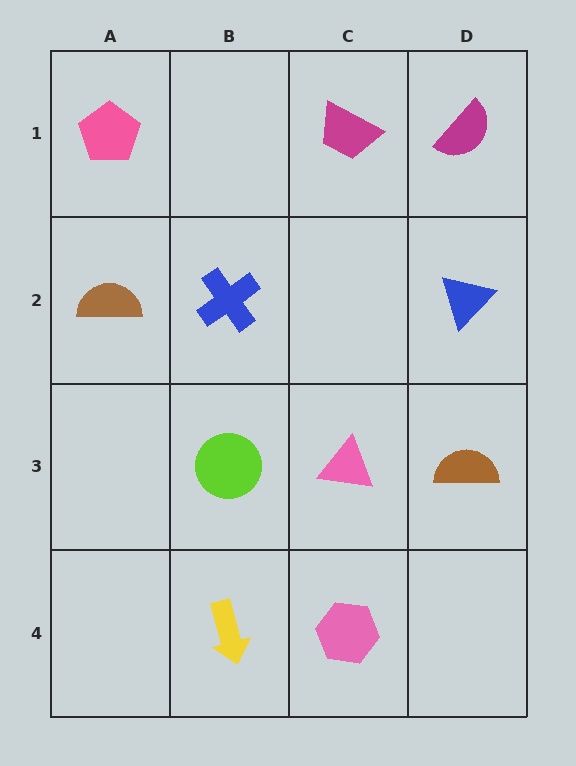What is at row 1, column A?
A pink pentagon.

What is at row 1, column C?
A magenta trapezoid.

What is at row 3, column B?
A lime circle.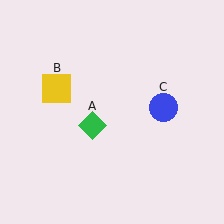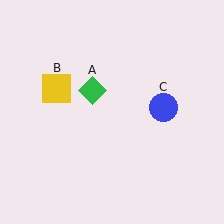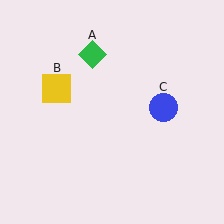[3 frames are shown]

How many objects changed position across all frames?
1 object changed position: green diamond (object A).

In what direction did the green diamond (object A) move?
The green diamond (object A) moved up.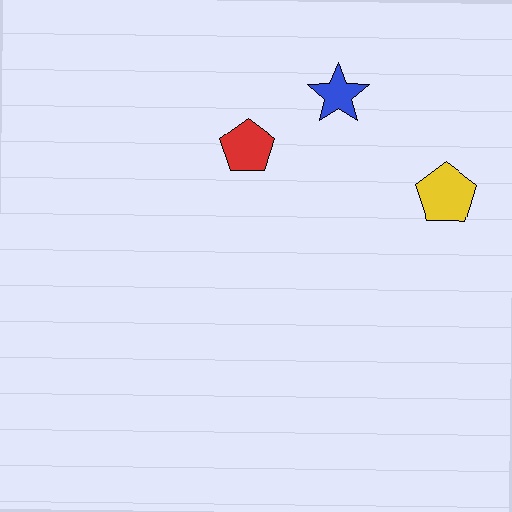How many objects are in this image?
There are 3 objects.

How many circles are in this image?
There are no circles.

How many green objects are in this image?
There are no green objects.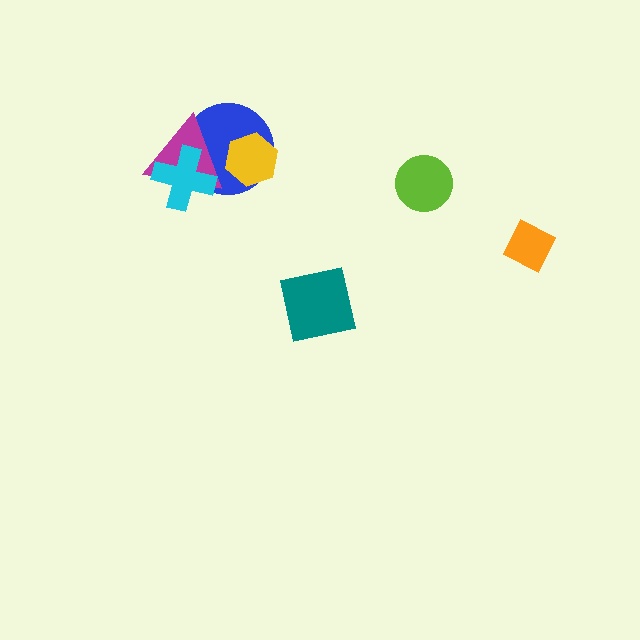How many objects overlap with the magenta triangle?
3 objects overlap with the magenta triangle.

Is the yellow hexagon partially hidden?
Yes, it is partially covered by another shape.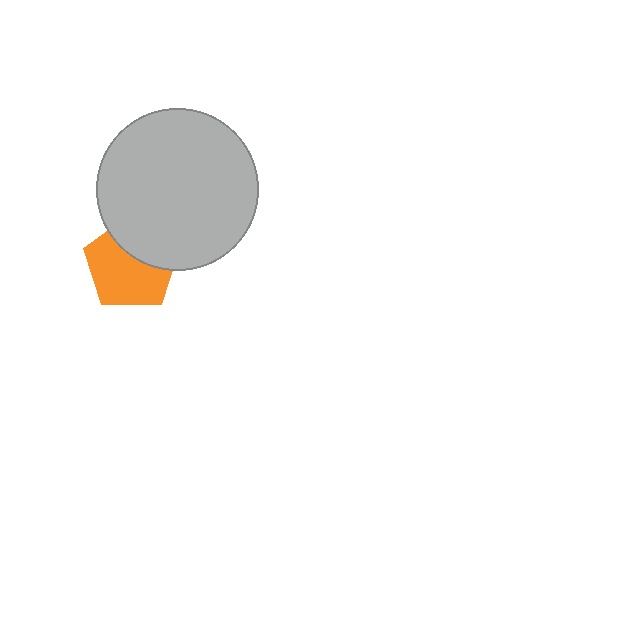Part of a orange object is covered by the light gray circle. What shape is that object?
It is a pentagon.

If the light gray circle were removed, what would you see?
You would see the complete orange pentagon.